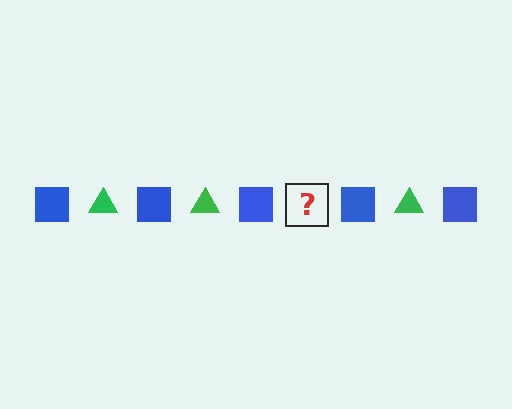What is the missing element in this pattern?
The missing element is a green triangle.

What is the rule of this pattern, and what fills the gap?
The rule is that the pattern alternates between blue square and green triangle. The gap should be filled with a green triangle.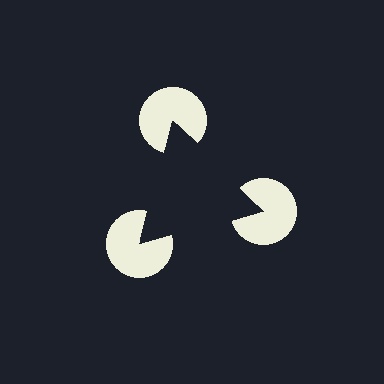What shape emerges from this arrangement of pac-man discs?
An illusory triangle — its edges are inferred from the aligned wedge cuts in the pac-man discs, not physically drawn.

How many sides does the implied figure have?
3 sides.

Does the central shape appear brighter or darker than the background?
It typically appears slightly darker than the background, even though no actual brightness change is drawn.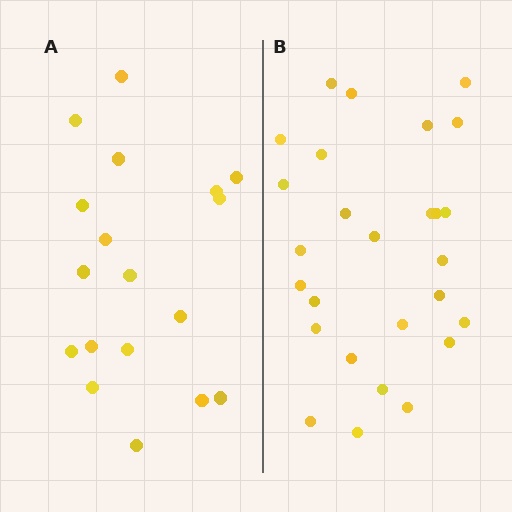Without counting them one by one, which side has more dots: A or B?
Region B (the right region) has more dots.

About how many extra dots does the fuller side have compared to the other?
Region B has roughly 8 or so more dots than region A.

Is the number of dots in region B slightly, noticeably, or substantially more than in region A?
Region B has substantially more. The ratio is roughly 1.5 to 1.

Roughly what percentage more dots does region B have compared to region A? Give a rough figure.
About 50% more.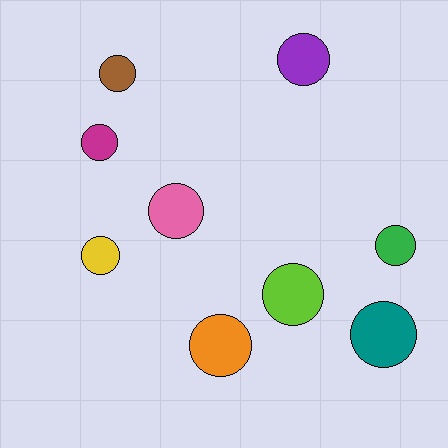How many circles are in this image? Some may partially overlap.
There are 9 circles.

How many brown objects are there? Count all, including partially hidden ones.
There is 1 brown object.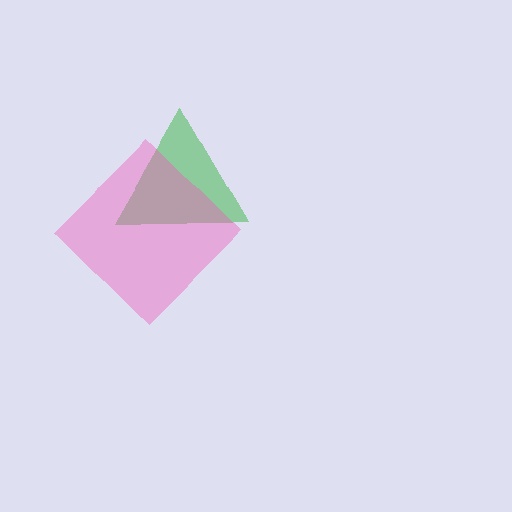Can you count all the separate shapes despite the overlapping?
Yes, there are 2 separate shapes.